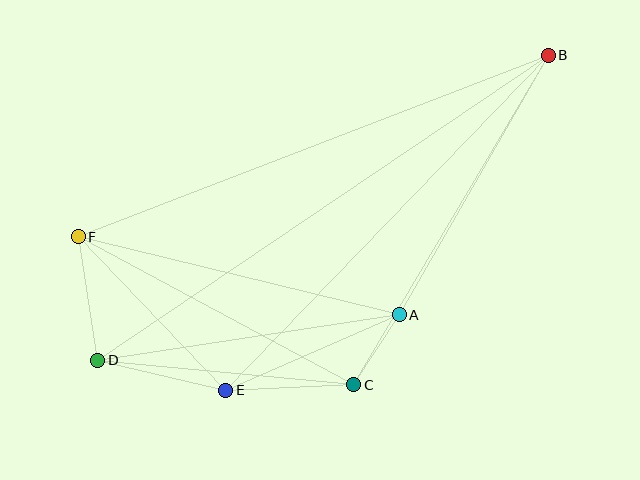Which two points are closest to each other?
Points A and C are closest to each other.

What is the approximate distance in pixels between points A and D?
The distance between A and D is approximately 305 pixels.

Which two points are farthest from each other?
Points B and D are farthest from each other.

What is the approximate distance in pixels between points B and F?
The distance between B and F is approximately 504 pixels.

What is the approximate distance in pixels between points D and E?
The distance between D and E is approximately 132 pixels.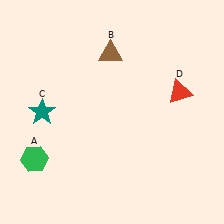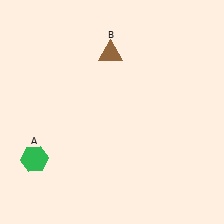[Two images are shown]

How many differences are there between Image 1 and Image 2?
There are 2 differences between the two images.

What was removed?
The red triangle (D), the teal star (C) were removed in Image 2.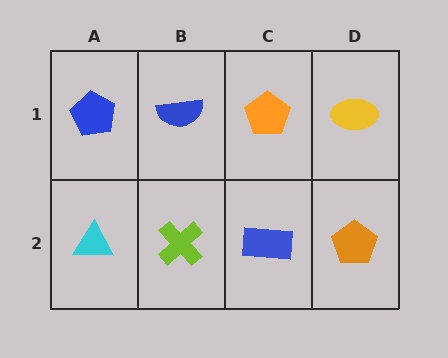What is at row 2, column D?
An orange pentagon.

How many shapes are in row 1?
4 shapes.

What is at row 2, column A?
A cyan triangle.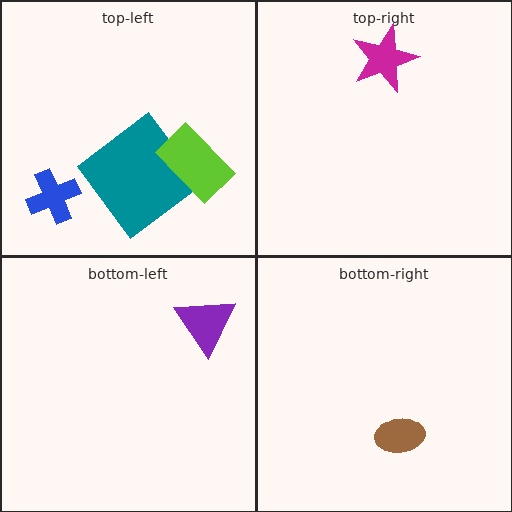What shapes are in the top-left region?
The blue cross, the teal diamond, the lime rectangle.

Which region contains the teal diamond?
The top-left region.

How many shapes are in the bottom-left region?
1.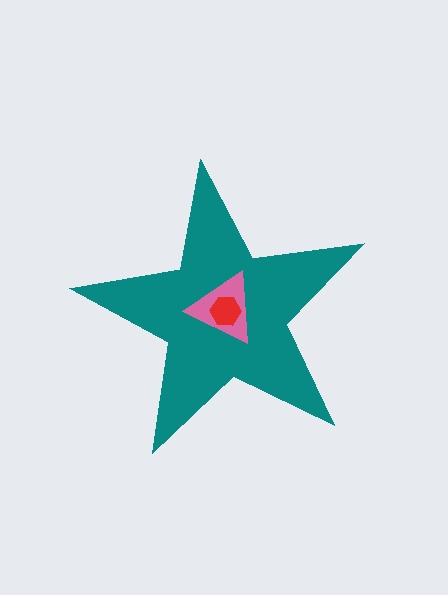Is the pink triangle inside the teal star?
Yes.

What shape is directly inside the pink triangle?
The red hexagon.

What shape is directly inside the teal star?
The pink triangle.